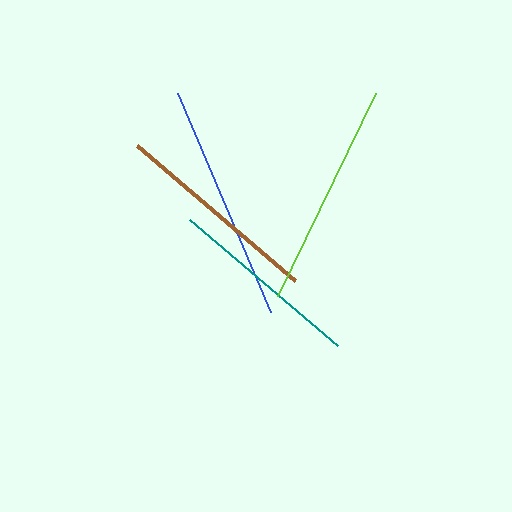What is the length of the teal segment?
The teal segment is approximately 195 pixels long.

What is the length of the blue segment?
The blue segment is approximately 238 pixels long.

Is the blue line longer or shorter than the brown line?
The blue line is longer than the brown line.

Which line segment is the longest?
The blue line is the longest at approximately 238 pixels.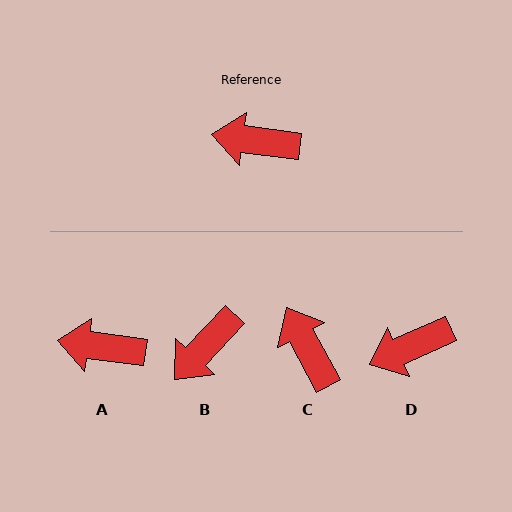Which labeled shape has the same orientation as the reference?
A.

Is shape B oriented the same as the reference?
No, it is off by about 54 degrees.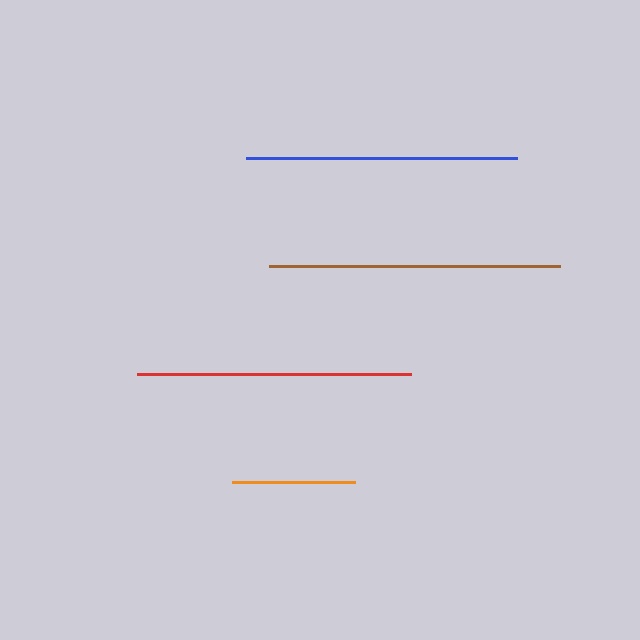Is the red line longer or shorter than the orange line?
The red line is longer than the orange line.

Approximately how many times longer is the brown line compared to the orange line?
The brown line is approximately 2.4 times the length of the orange line.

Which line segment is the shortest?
The orange line is the shortest at approximately 122 pixels.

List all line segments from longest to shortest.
From longest to shortest: brown, red, blue, orange.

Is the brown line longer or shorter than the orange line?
The brown line is longer than the orange line.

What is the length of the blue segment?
The blue segment is approximately 271 pixels long.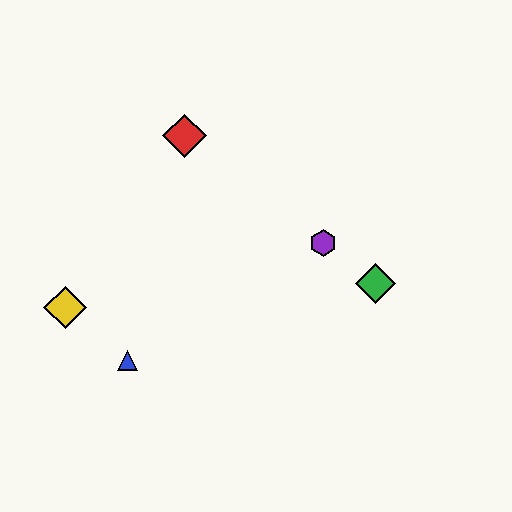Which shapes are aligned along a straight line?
The red diamond, the green diamond, the purple hexagon are aligned along a straight line.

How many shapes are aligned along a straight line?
3 shapes (the red diamond, the green diamond, the purple hexagon) are aligned along a straight line.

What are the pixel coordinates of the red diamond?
The red diamond is at (185, 136).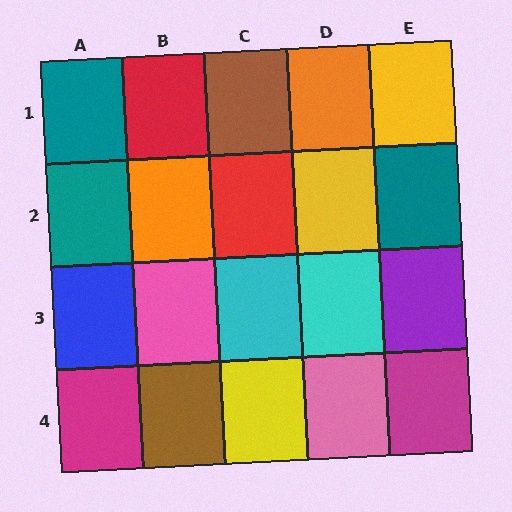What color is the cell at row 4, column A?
Magenta.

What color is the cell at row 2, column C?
Red.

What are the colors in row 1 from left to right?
Teal, red, brown, orange, yellow.